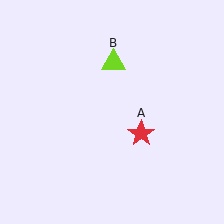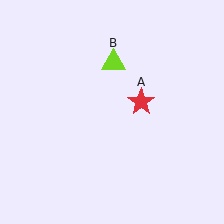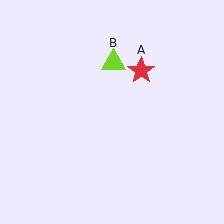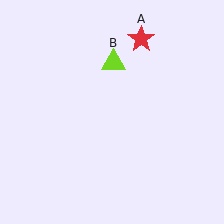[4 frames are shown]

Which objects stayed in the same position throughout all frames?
Lime triangle (object B) remained stationary.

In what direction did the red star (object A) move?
The red star (object A) moved up.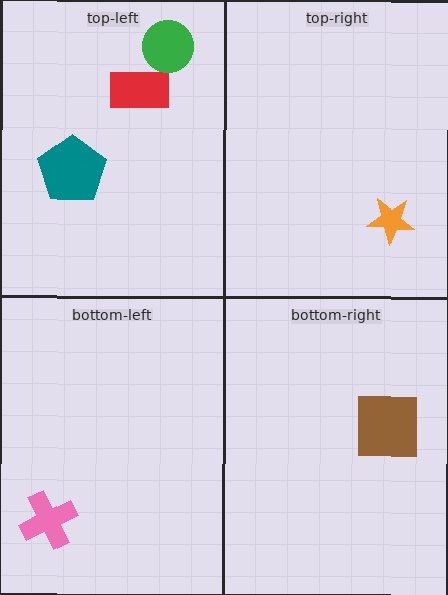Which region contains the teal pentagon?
The top-left region.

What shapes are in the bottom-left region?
The pink cross.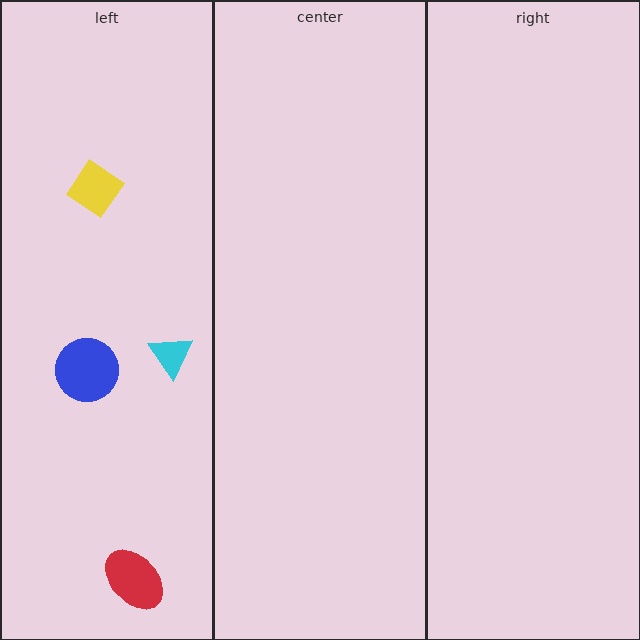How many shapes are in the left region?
4.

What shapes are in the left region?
The blue circle, the cyan triangle, the red ellipse, the yellow diamond.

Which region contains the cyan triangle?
The left region.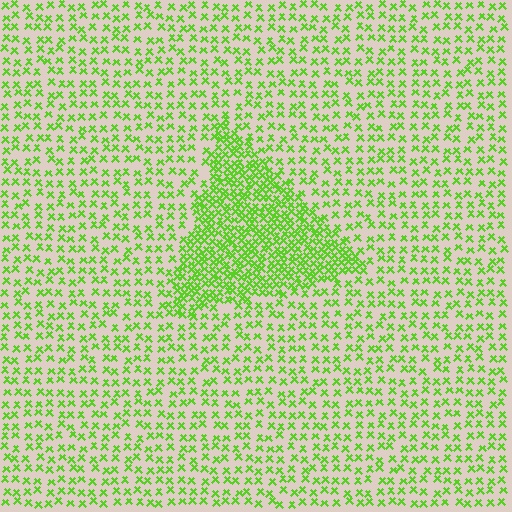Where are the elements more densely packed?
The elements are more densely packed inside the triangle boundary.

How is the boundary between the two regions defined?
The boundary is defined by a change in element density (approximately 2.3x ratio). All elements are the same color, size, and shape.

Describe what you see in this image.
The image contains small lime elements arranged at two different densities. A triangle-shaped region is visible where the elements are more densely packed than the surrounding area.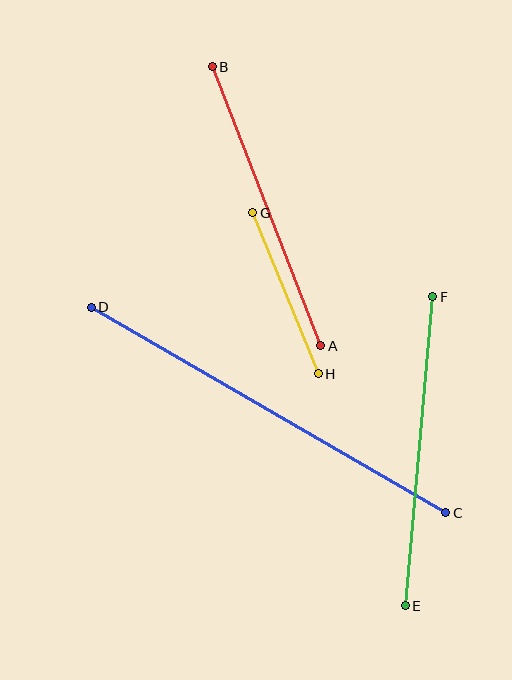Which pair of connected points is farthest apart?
Points C and D are farthest apart.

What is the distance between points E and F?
The distance is approximately 310 pixels.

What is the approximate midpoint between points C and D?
The midpoint is at approximately (269, 410) pixels.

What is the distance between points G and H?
The distance is approximately 174 pixels.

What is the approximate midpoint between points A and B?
The midpoint is at approximately (266, 206) pixels.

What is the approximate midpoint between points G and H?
The midpoint is at approximately (285, 293) pixels.